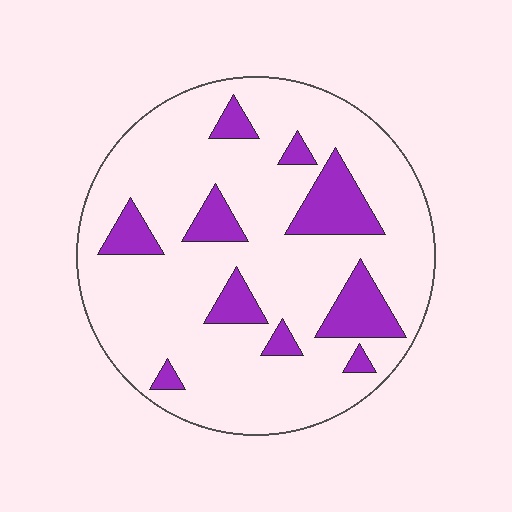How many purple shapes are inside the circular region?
10.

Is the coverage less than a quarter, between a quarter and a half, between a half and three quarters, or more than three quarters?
Less than a quarter.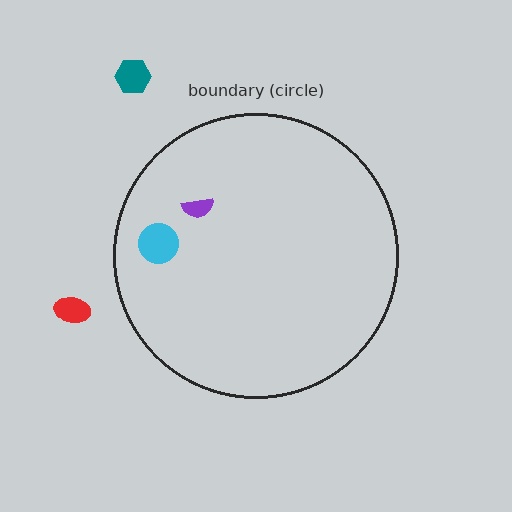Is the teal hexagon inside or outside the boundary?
Outside.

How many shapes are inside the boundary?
2 inside, 2 outside.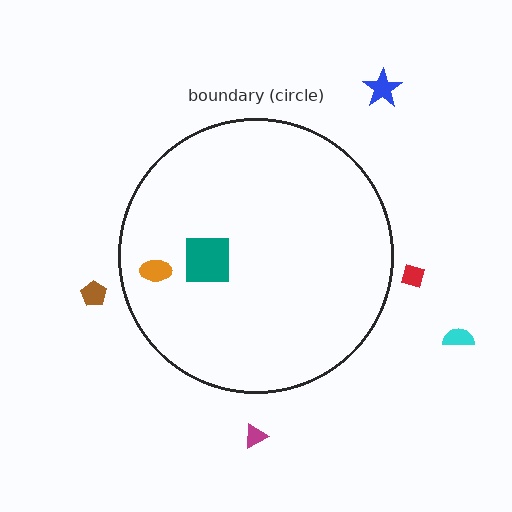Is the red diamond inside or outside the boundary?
Outside.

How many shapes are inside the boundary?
2 inside, 5 outside.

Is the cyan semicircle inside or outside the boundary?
Outside.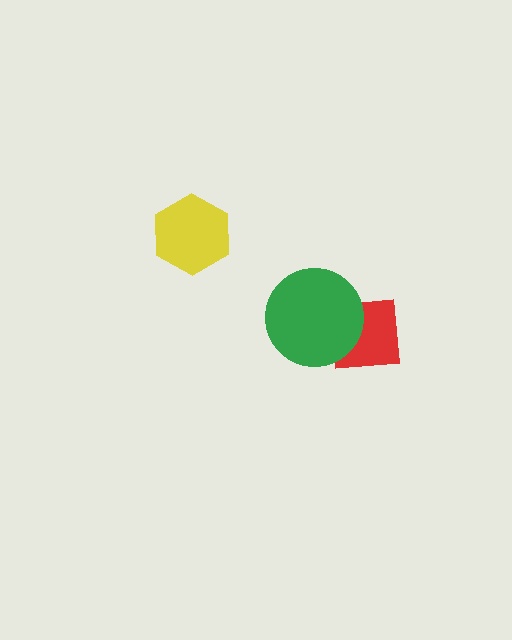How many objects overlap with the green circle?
1 object overlaps with the green circle.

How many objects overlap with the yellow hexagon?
0 objects overlap with the yellow hexagon.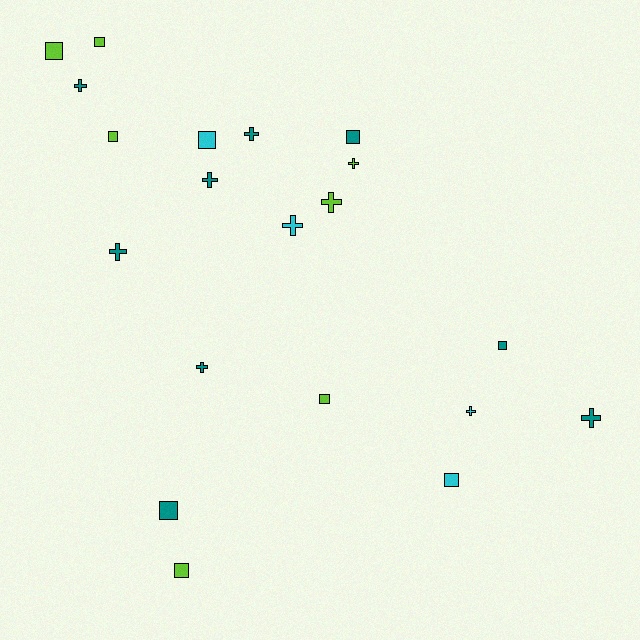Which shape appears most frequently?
Cross, with 10 objects.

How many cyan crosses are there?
There are 2 cyan crosses.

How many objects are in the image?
There are 20 objects.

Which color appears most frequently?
Teal, with 9 objects.